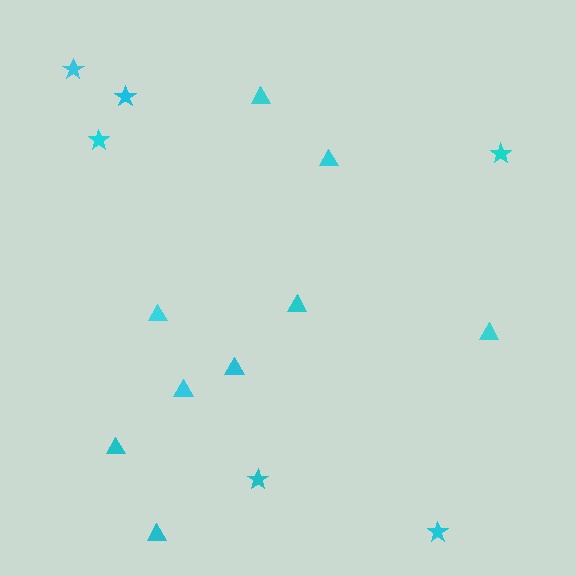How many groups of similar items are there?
There are 2 groups: one group of stars (6) and one group of triangles (9).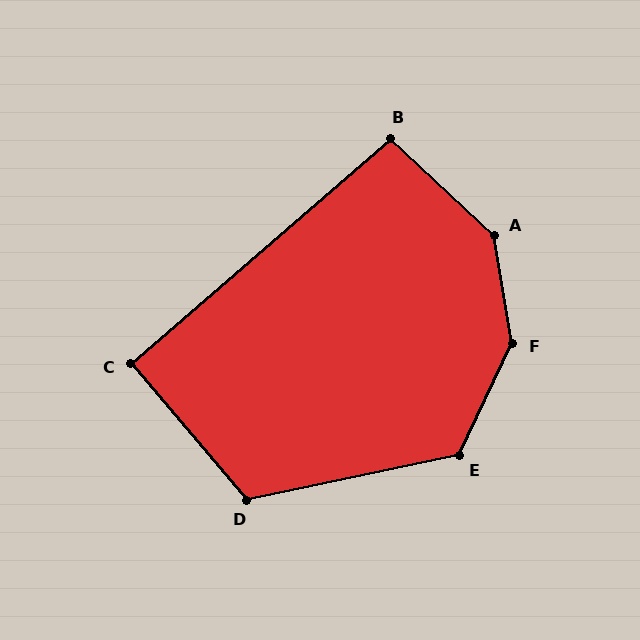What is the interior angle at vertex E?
Approximately 127 degrees (obtuse).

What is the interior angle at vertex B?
Approximately 96 degrees (obtuse).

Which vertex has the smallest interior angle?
C, at approximately 90 degrees.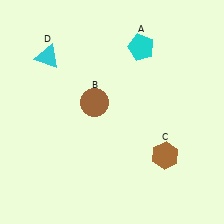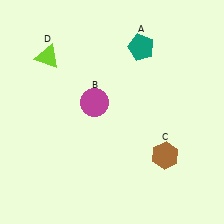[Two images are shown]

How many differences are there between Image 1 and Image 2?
There are 3 differences between the two images.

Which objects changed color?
A changed from cyan to teal. B changed from brown to magenta. D changed from cyan to lime.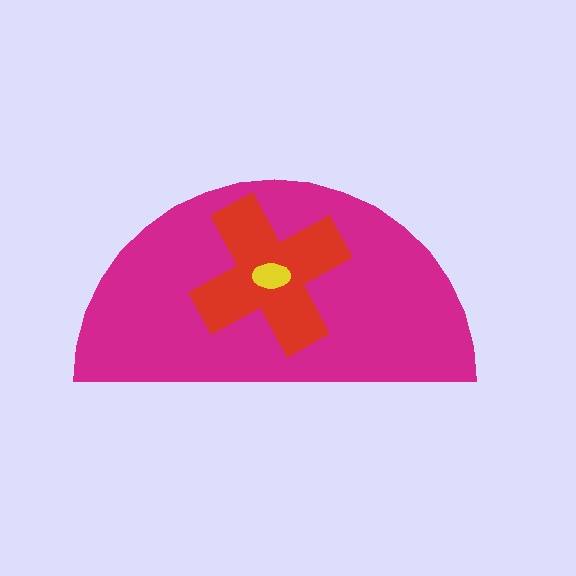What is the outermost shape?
The magenta semicircle.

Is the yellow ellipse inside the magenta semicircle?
Yes.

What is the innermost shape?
The yellow ellipse.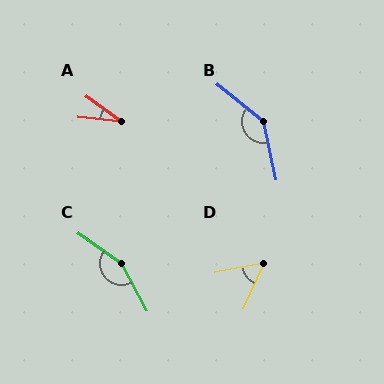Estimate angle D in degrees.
Approximately 54 degrees.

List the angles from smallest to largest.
A (30°), D (54°), B (140°), C (153°).